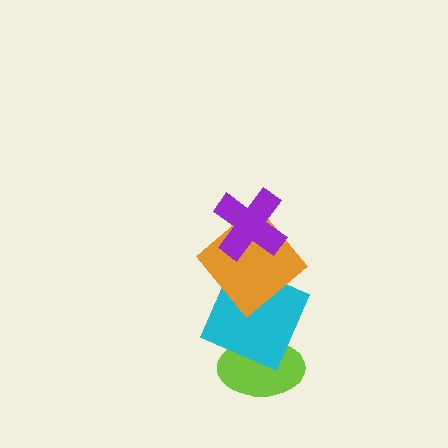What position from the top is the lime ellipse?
The lime ellipse is 4th from the top.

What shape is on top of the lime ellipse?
The cyan square is on top of the lime ellipse.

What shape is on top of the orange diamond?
The purple cross is on top of the orange diamond.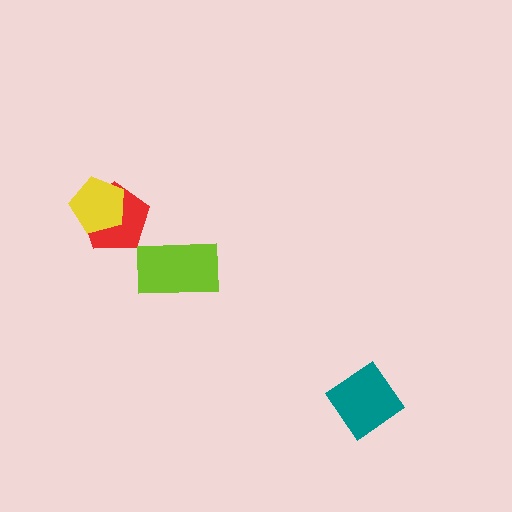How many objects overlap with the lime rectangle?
0 objects overlap with the lime rectangle.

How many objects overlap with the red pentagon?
1 object overlaps with the red pentagon.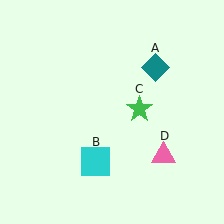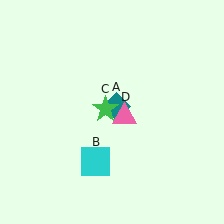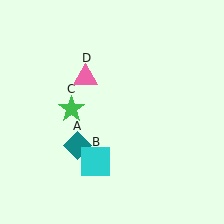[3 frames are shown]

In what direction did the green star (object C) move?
The green star (object C) moved left.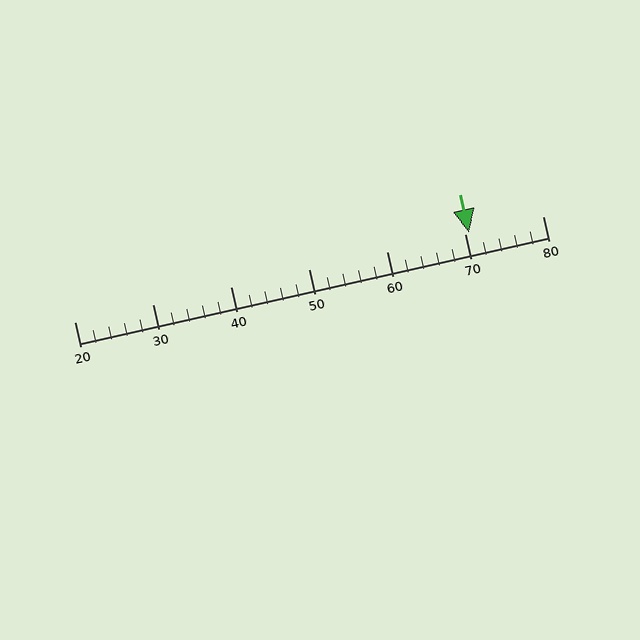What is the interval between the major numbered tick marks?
The major tick marks are spaced 10 units apart.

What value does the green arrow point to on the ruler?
The green arrow points to approximately 70.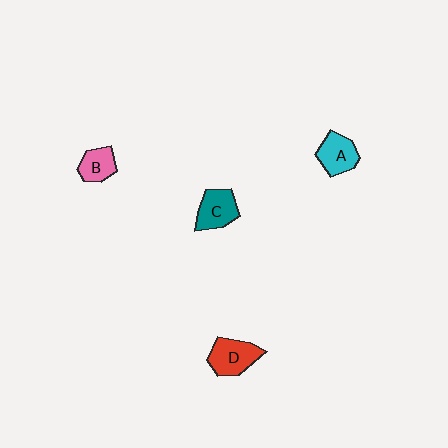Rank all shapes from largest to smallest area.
From largest to smallest: D (red), C (teal), A (cyan), B (pink).